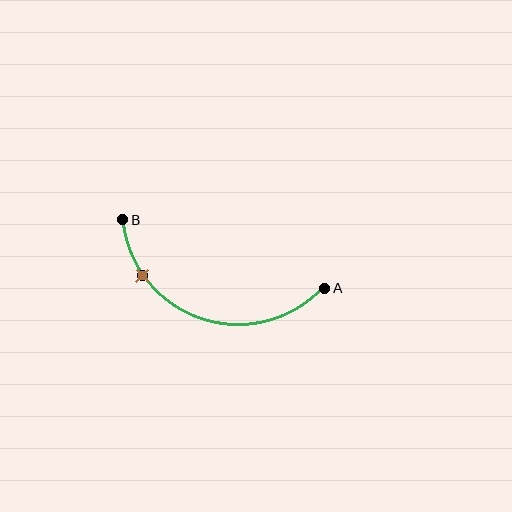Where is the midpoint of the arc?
The arc midpoint is the point on the curve farthest from the straight line joining A and B. It sits below that line.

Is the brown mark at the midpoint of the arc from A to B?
No. The brown mark lies on the arc but is closer to endpoint B. The arc midpoint would be at the point on the curve equidistant along the arc from both A and B.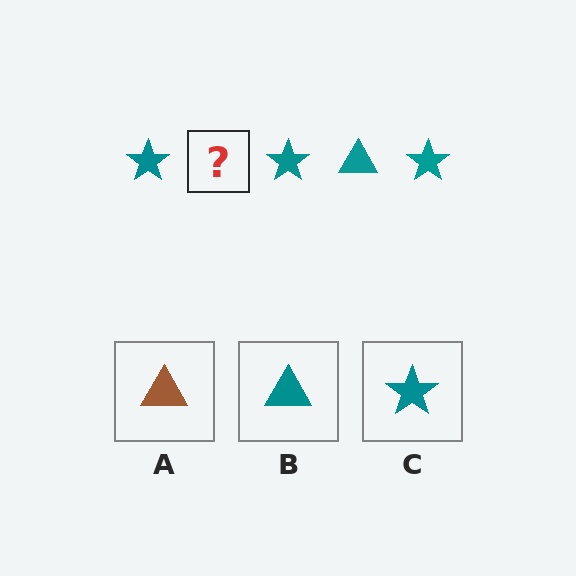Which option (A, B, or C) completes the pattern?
B.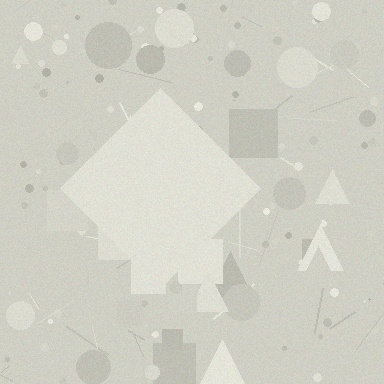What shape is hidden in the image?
A diamond is hidden in the image.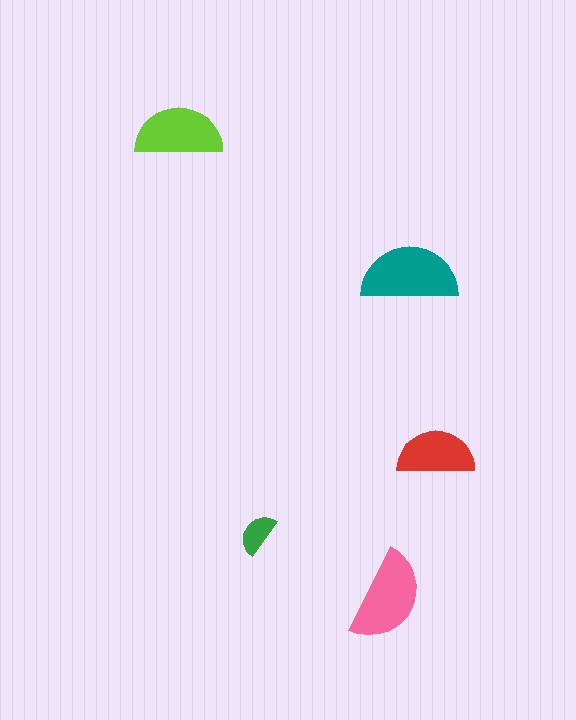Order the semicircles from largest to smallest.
the teal one, the pink one, the lime one, the red one, the green one.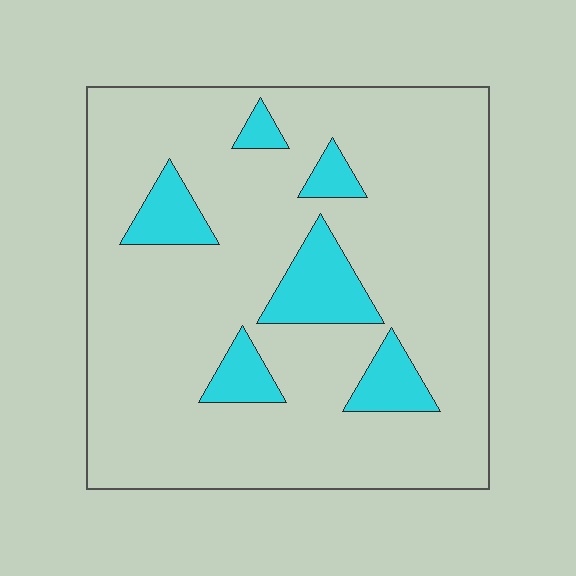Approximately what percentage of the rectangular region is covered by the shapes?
Approximately 15%.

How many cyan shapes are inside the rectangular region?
6.